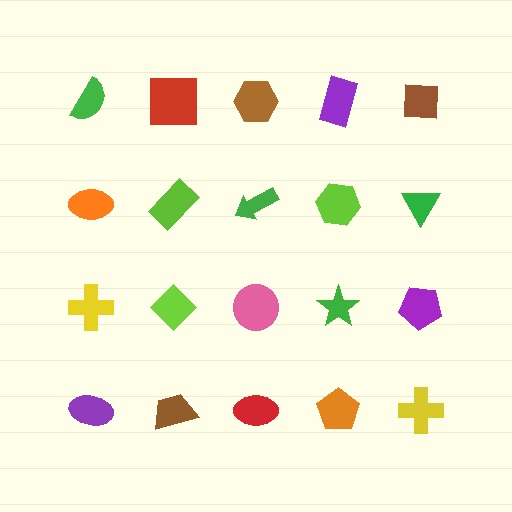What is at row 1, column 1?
A green semicircle.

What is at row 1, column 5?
A brown square.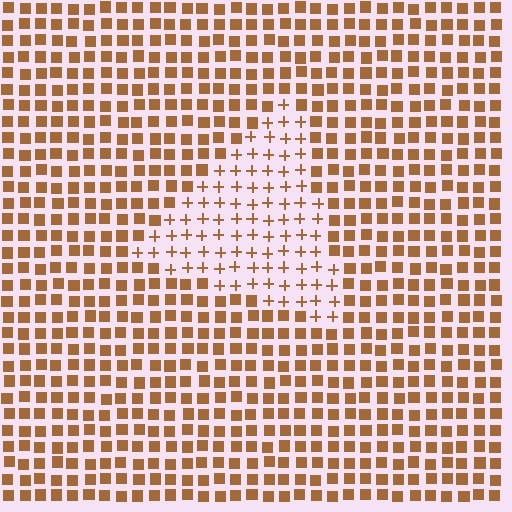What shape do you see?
I see a triangle.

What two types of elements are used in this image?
The image uses plus signs inside the triangle region and squares outside it.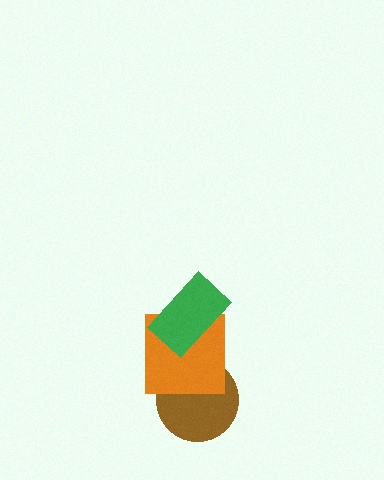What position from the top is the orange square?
The orange square is 2nd from the top.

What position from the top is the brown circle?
The brown circle is 3rd from the top.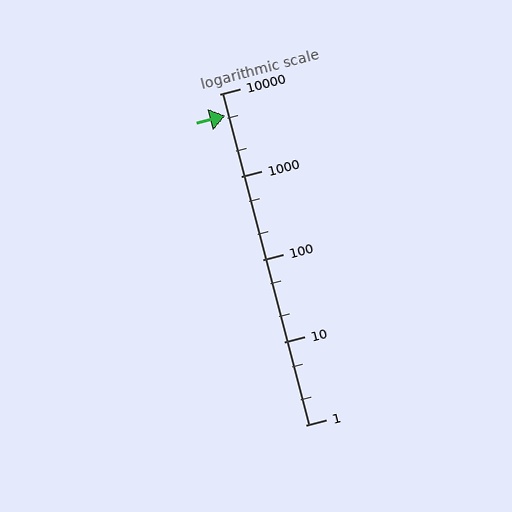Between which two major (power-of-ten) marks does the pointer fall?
The pointer is between 1000 and 10000.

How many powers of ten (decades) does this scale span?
The scale spans 4 decades, from 1 to 10000.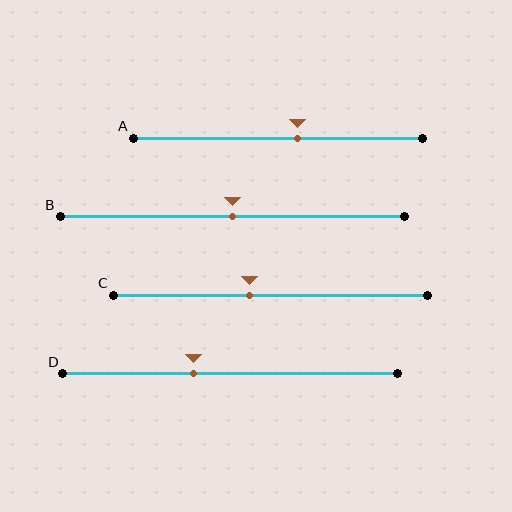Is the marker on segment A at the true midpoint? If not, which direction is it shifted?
No, the marker on segment A is shifted to the right by about 7% of the segment length.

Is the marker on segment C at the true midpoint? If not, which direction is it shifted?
No, the marker on segment C is shifted to the left by about 7% of the segment length.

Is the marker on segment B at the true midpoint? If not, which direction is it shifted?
Yes, the marker on segment B is at the true midpoint.